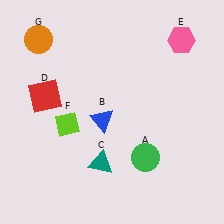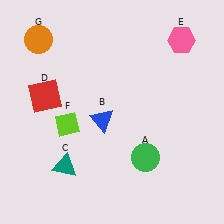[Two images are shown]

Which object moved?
The teal triangle (C) moved left.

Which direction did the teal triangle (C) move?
The teal triangle (C) moved left.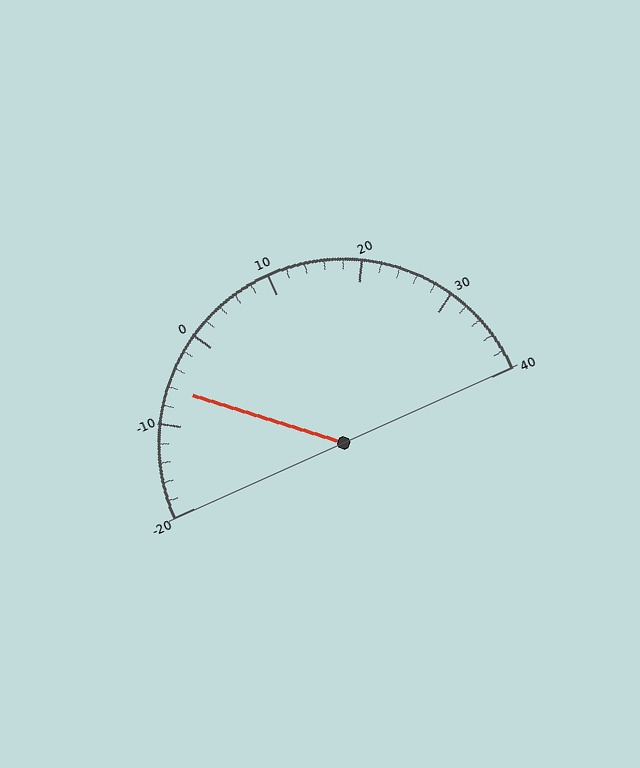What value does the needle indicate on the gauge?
The needle indicates approximately -6.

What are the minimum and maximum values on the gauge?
The gauge ranges from -20 to 40.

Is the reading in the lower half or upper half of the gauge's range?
The reading is in the lower half of the range (-20 to 40).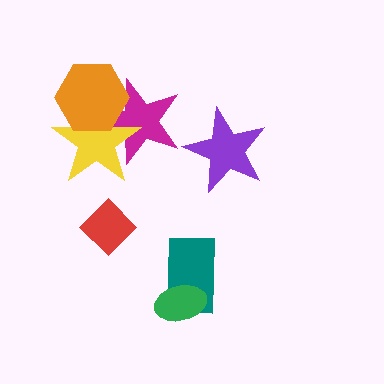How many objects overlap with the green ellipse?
1 object overlaps with the green ellipse.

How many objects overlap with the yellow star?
2 objects overlap with the yellow star.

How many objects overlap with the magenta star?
2 objects overlap with the magenta star.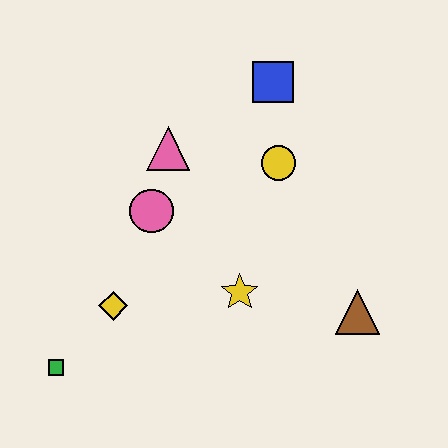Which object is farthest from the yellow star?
The blue square is farthest from the yellow star.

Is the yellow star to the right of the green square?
Yes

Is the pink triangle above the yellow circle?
Yes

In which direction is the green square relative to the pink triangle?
The green square is below the pink triangle.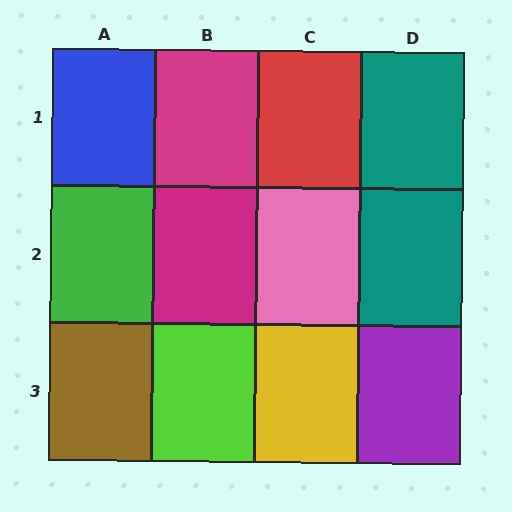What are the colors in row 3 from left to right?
Brown, lime, yellow, purple.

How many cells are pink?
1 cell is pink.